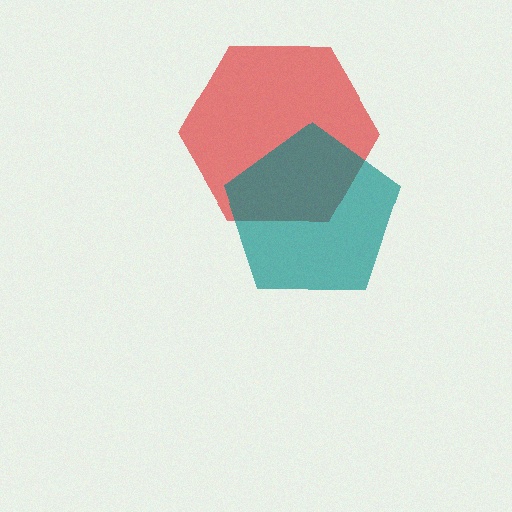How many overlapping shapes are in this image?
There are 2 overlapping shapes in the image.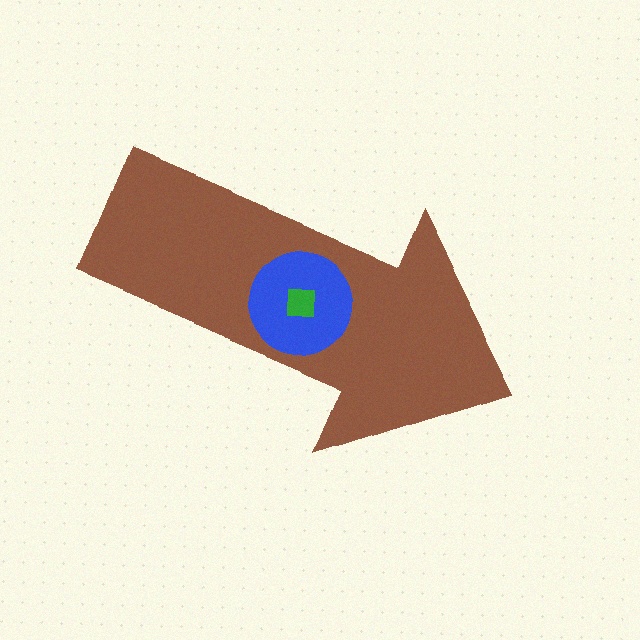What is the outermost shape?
The brown arrow.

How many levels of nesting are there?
3.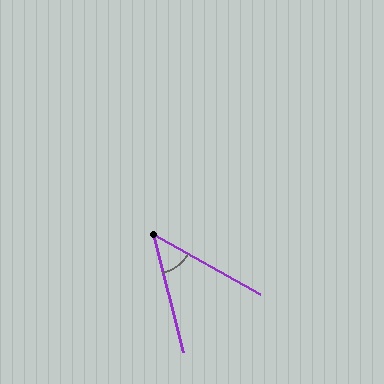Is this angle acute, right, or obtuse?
It is acute.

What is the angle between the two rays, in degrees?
Approximately 46 degrees.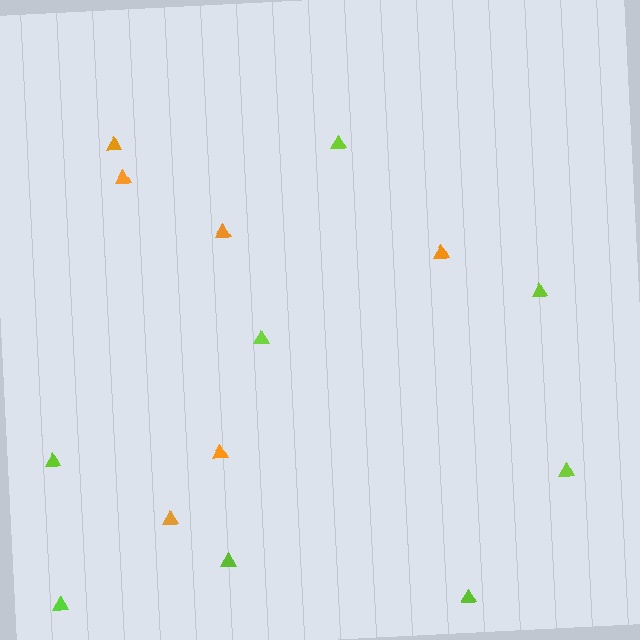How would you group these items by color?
There are 2 groups: one group of lime triangles (8) and one group of orange triangles (6).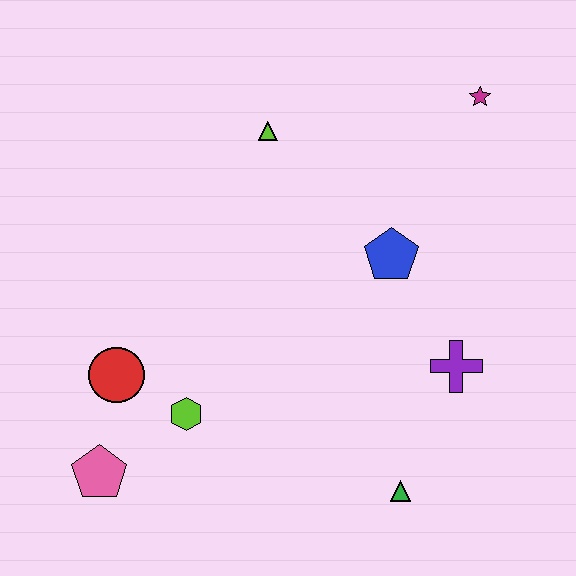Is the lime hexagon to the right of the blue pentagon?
No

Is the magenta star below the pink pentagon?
No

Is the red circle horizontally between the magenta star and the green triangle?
No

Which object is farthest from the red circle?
The magenta star is farthest from the red circle.